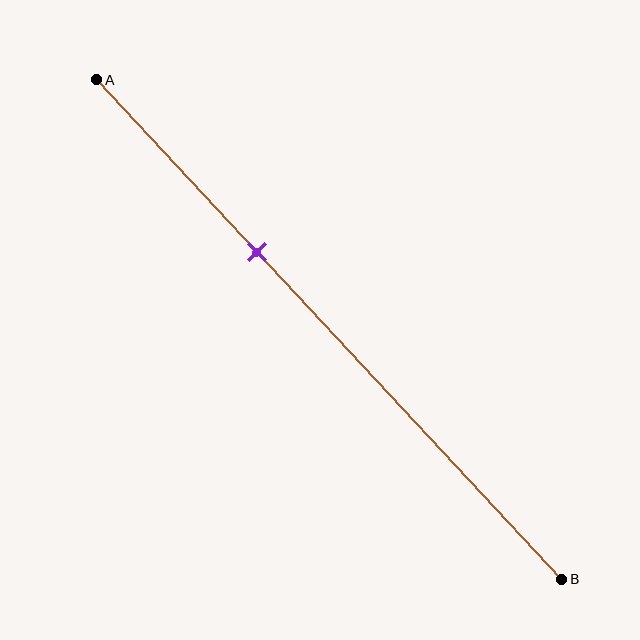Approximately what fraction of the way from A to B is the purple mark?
The purple mark is approximately 35% of the way from A to B.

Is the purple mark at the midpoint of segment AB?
No, the mark is at about 35% from A, not at the 50% midpoint.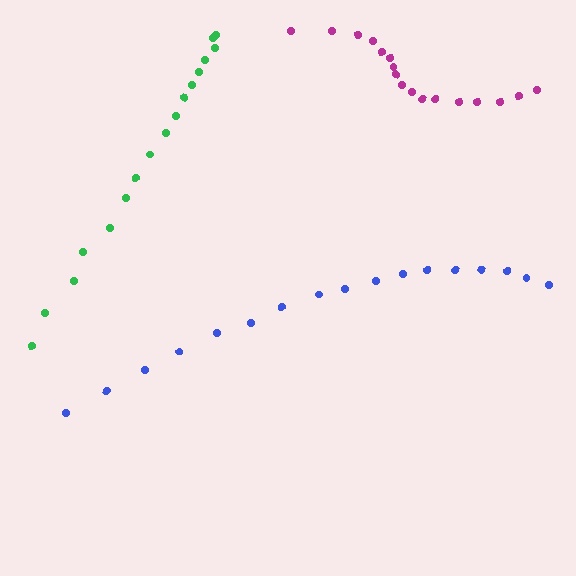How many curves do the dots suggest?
There are 3 distinct paths.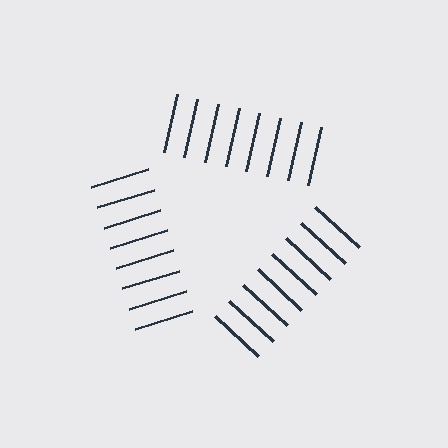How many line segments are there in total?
24 — 8 along each of the 3 edges.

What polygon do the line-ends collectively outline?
An illusory triangle — the line segments terminate on its edges but no continuous stroke is drawn.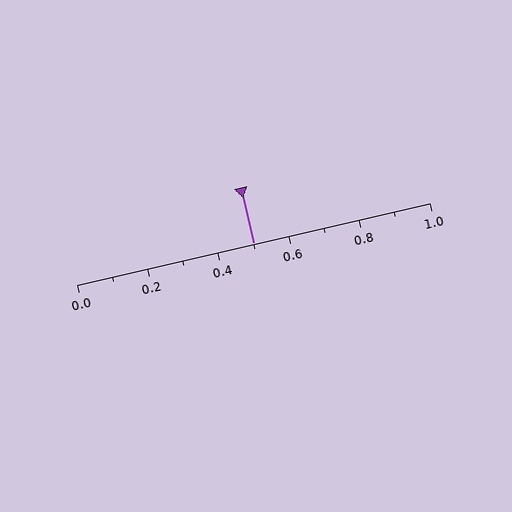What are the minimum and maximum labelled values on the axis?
The axis runs from 0.0 to 1.0.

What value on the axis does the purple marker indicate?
The marker indicates approximately 0.5.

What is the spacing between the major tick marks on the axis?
The major ticks are spaced 0.2 apart.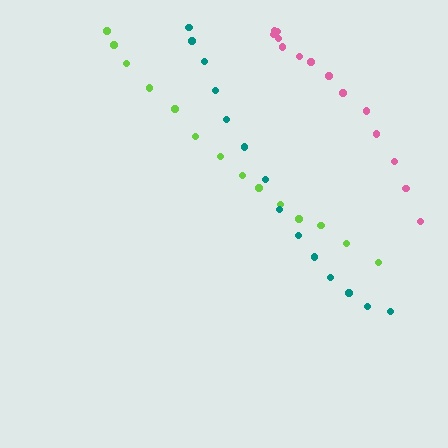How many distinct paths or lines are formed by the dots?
There are 3 distinct paths.